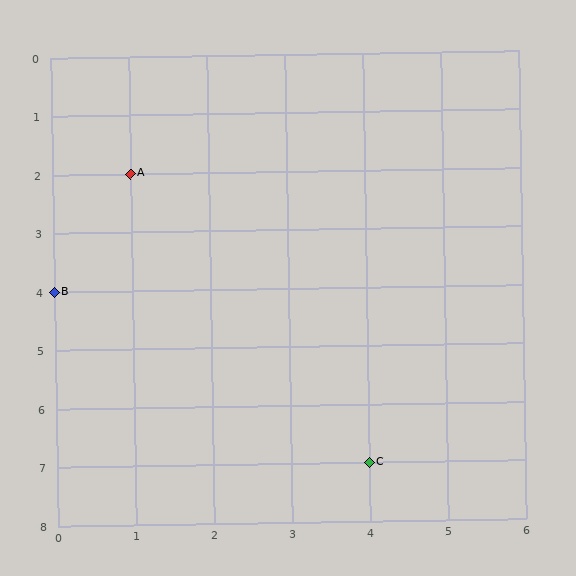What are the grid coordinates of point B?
Point B is at grid coordinates (0, 4).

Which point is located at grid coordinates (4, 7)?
Point C is at (4, 7).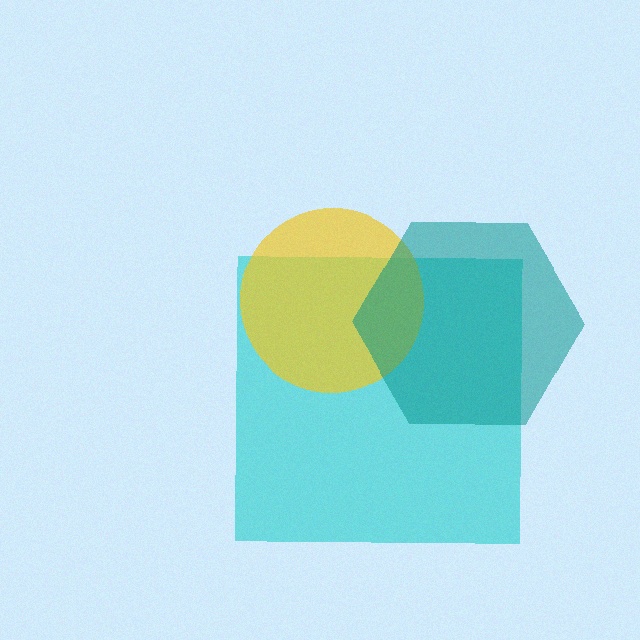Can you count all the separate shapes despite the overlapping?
Yes, there are 3 separate shapes.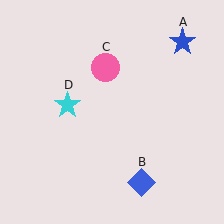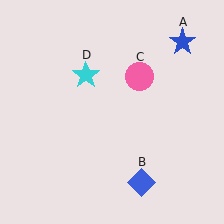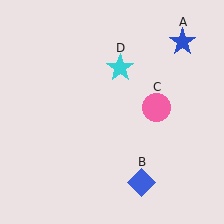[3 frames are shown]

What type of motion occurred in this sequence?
The pink circle (object C), cyan star (object D) rotated clockwise around the center of the scene.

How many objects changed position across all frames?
2 objects changed position: pink circle (object C), cyan star (object D).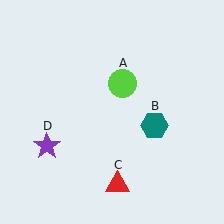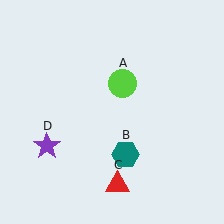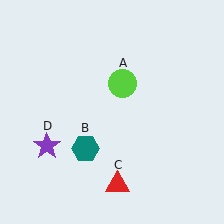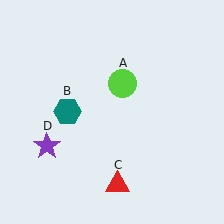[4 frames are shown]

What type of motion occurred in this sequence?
The teal hexagon (object B) rotated clockwise around the center of the scene.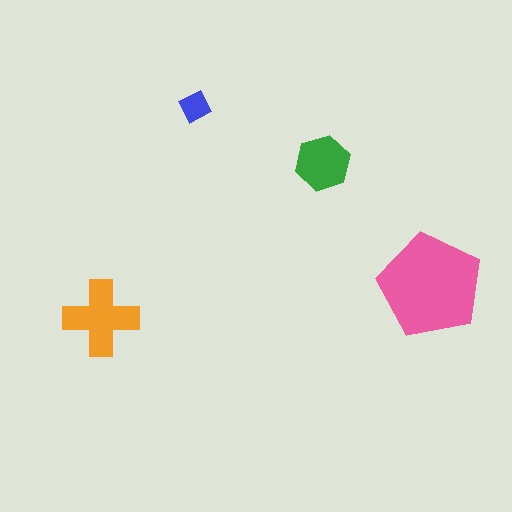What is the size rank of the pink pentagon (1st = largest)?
1st.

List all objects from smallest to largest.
The blue diamond, the green hexagon, the orange cross, the pink pentagon.